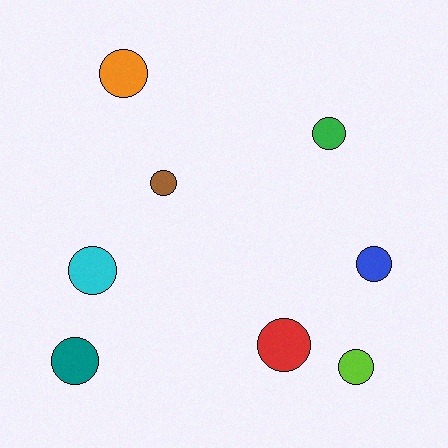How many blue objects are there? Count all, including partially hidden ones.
There is 1 blue object.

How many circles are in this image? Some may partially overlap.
There are 8 circles.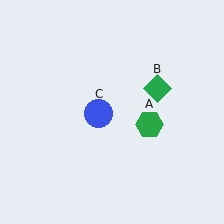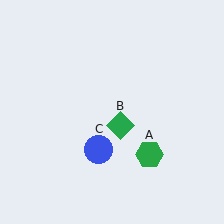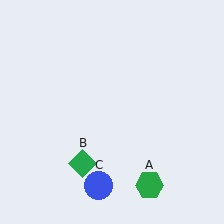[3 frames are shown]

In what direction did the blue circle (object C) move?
The blue circle (object C) moved down.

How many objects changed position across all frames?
3 objects changed position: green hexagon (object A), green diamond (object B), blue circle (object C).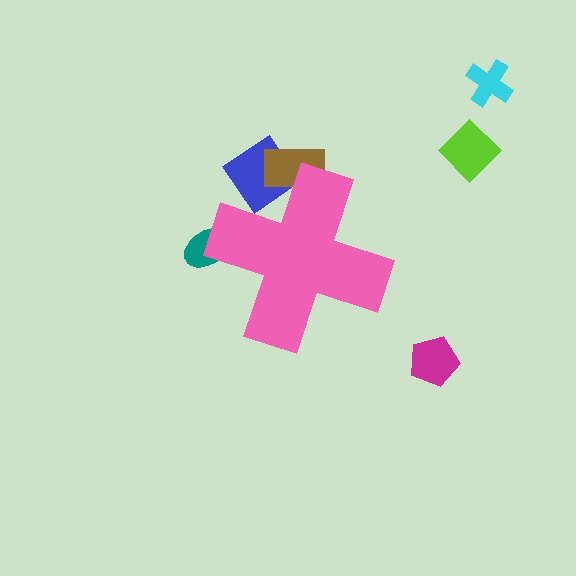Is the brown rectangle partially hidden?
Yes, the brown rectangle is partially hidden behind the pink cross.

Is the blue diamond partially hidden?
Yes, the blue diamond is partially hidden behind the pink cross.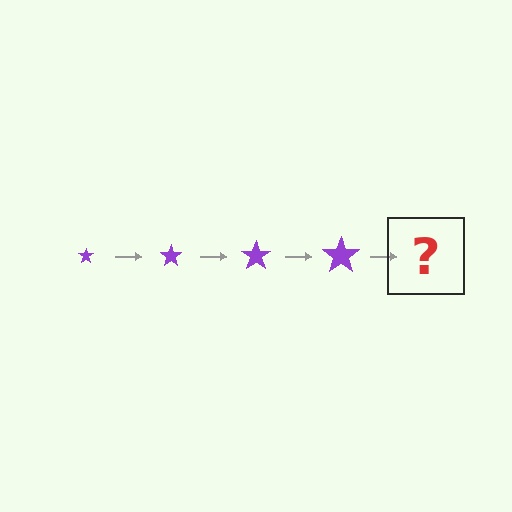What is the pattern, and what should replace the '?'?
The pattern is that the star gets progressively larger each step. The '?' should be a purple star, larger than the previous one.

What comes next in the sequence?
The next element should be a purple star, larger than the previous one.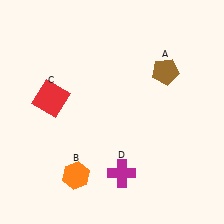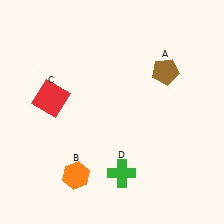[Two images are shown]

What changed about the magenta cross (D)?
In Image 1, D is magenta. In Image 2, it changed to green.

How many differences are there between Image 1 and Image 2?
There is 1 difference between the two images.